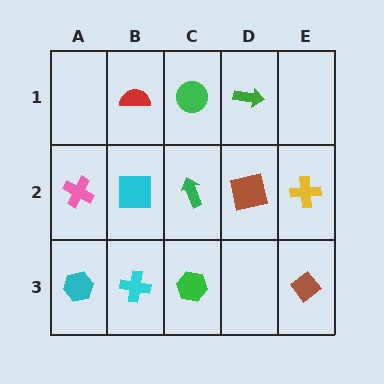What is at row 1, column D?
A green arrow.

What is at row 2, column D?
A brown square.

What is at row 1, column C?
A green circle.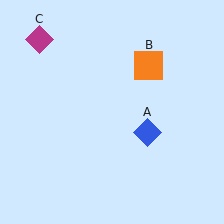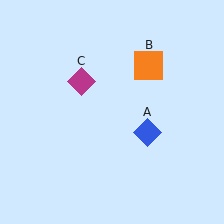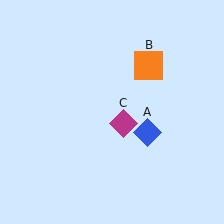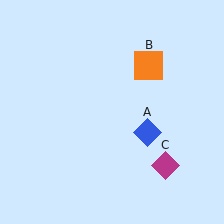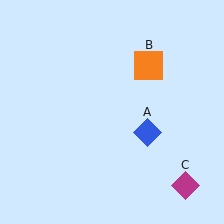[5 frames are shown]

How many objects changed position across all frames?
1 object changed position: magenta diamond (object C).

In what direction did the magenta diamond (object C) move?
The magenta diamond (object C) moved down and to the right.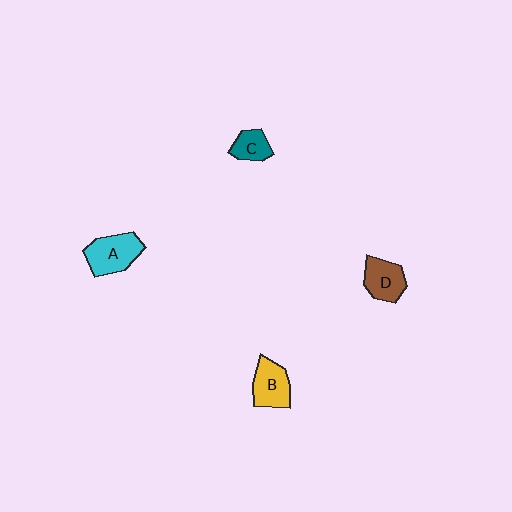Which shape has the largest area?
Shape A (cyan).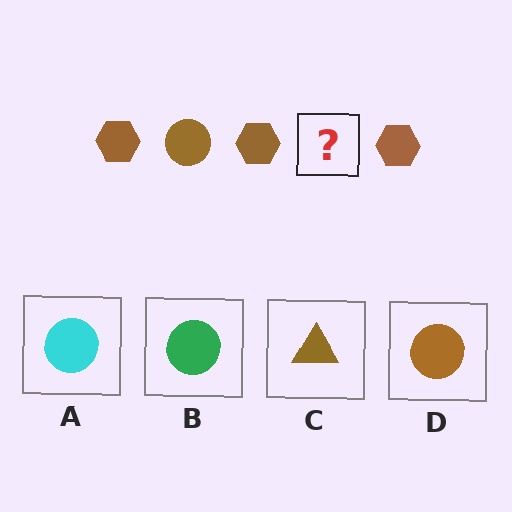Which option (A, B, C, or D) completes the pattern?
D.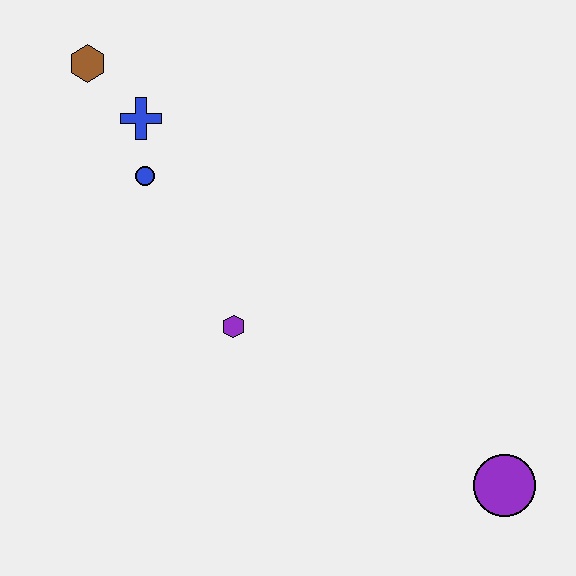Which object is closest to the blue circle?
The blue cross is closest to the blue circle.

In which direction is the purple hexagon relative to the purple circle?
The purple hexagon is to the left of the purple circle.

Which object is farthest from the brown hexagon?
The purple circle is farthest from the brown hexagon.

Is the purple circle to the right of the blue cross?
Yes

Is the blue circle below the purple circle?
No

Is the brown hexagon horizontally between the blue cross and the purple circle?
No